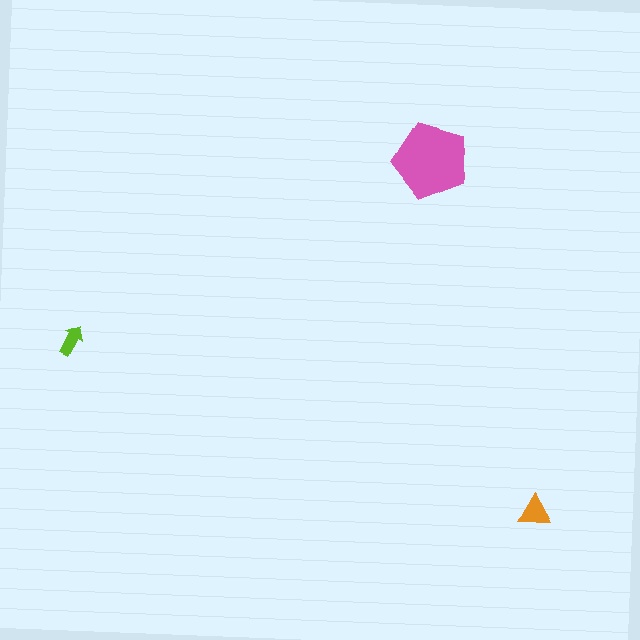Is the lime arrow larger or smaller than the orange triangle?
Smaller.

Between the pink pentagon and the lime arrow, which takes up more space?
The pink pentagon.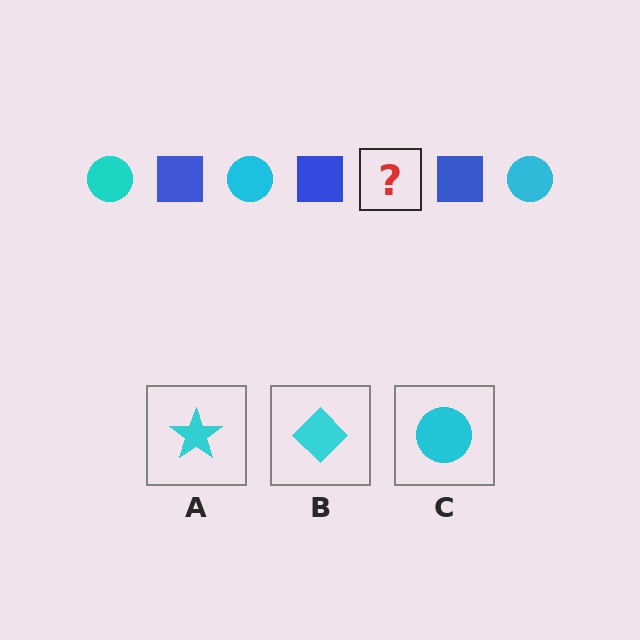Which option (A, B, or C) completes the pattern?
C.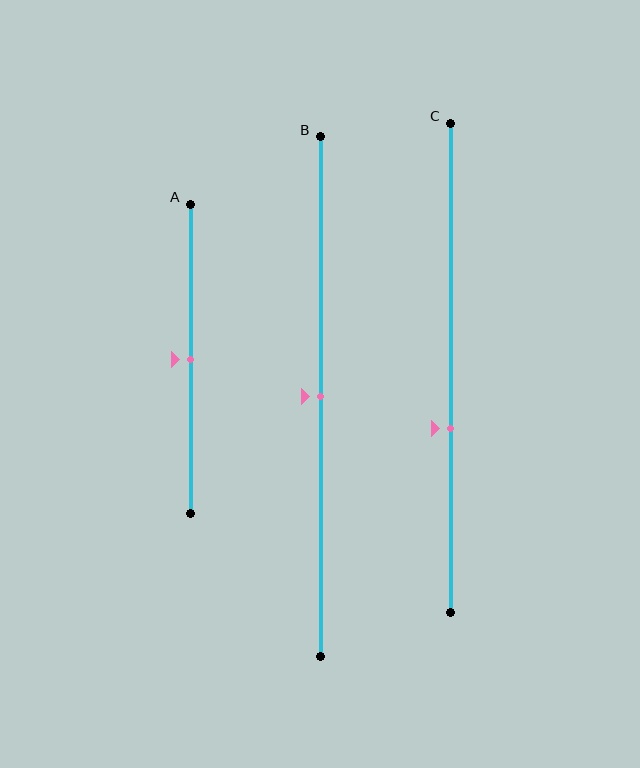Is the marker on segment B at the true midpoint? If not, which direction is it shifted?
Yes, the marker on segment B is at the true midpoint.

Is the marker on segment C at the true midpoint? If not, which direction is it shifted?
No, the marker on segment C is shifted downward by about 12% of the segment length.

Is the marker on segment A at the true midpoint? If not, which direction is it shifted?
Yes, the marker on segment A is at the true midpoint.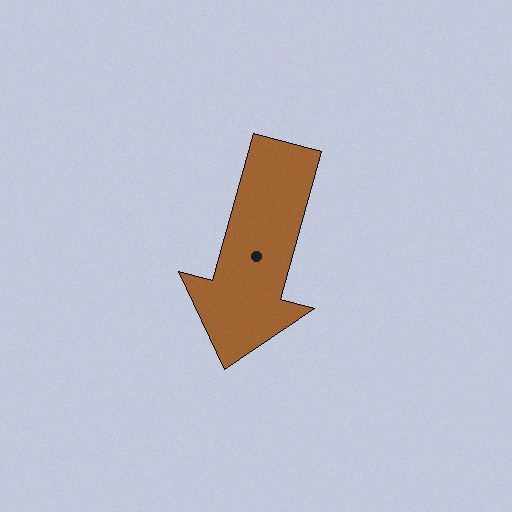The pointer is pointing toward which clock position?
Roughly 7 o'clock.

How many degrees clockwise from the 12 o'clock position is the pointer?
Approximately 195 degrees.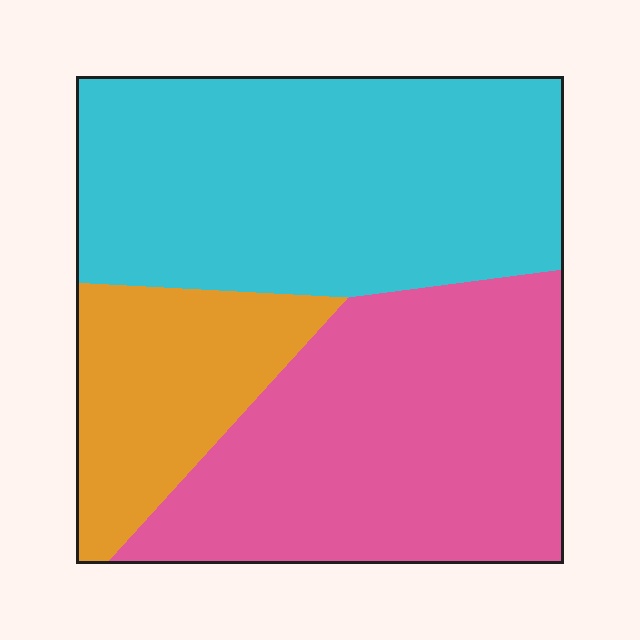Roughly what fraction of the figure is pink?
Pink covers roughly 40% of the figure.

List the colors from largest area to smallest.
From largest to smallest: cyan, pink, orange.